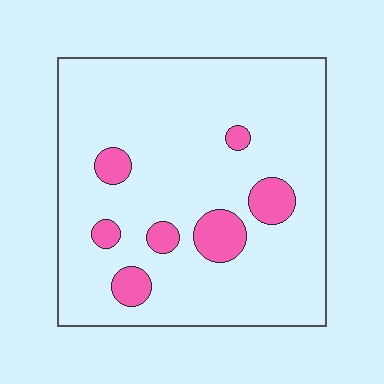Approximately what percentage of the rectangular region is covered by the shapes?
Approximately 10%.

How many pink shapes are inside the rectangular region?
7.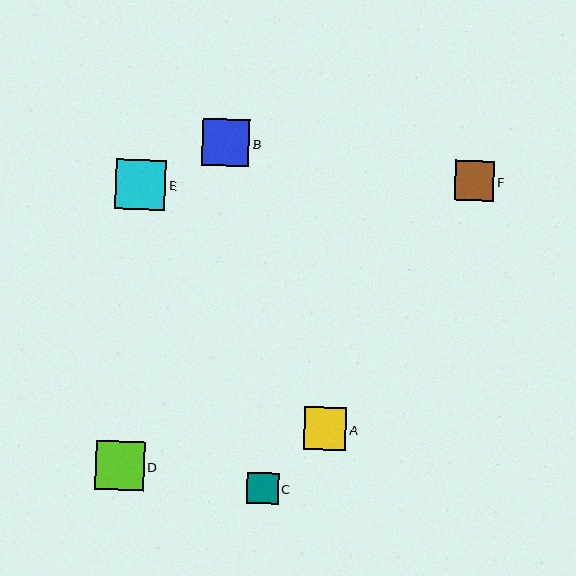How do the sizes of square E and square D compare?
Square E and square D are approximately the same size.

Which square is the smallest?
Square C is the smallest with a size of approximately 32 pixels.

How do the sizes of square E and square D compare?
Square E and square D are approximately the same size.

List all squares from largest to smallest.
From largest to smallest: E, D, B, A, F, C.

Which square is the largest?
Square E is the largest with a size of approximately 50 pixels.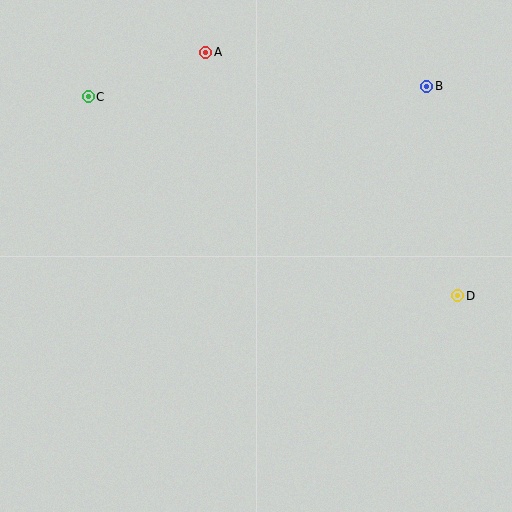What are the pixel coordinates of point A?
Point A is at (205, 52).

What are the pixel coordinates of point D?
Point D is at (458, 296).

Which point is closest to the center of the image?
Point D at (458, 296) is closest to the center.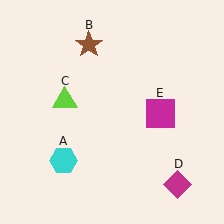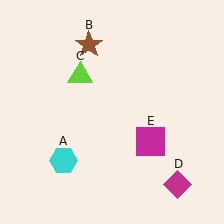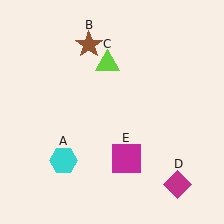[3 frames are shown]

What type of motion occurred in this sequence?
The lime triangle (object C), magenta square (object E) rotated clockwise around the center of the scene.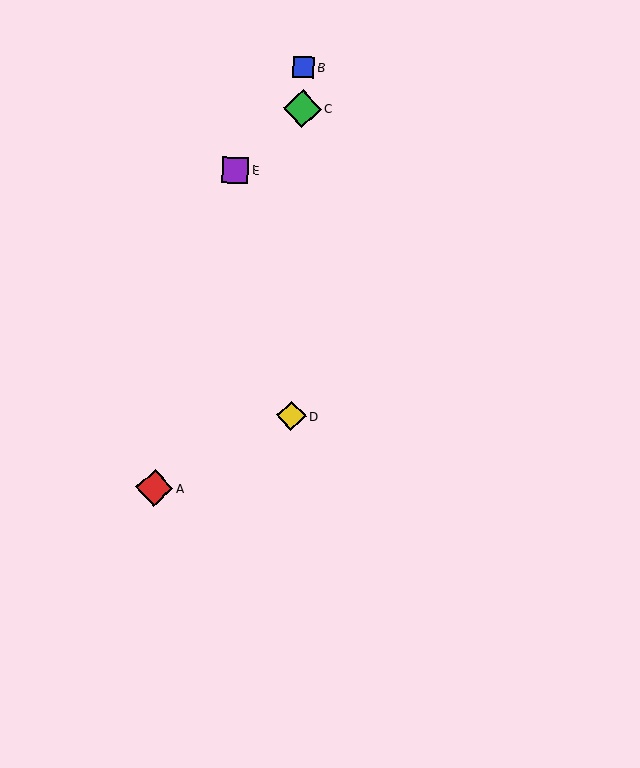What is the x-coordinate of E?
Object E is at x≈235.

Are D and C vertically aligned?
Yes, both are at x≈291.